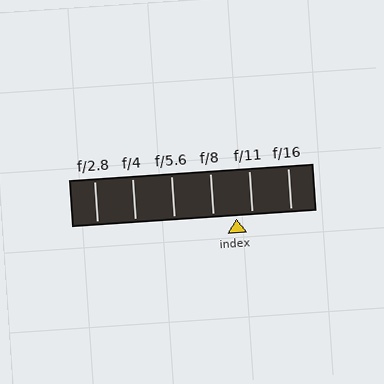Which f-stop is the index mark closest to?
The index mark is closest to f/11.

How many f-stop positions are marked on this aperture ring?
There are 6 f-stop positions marked.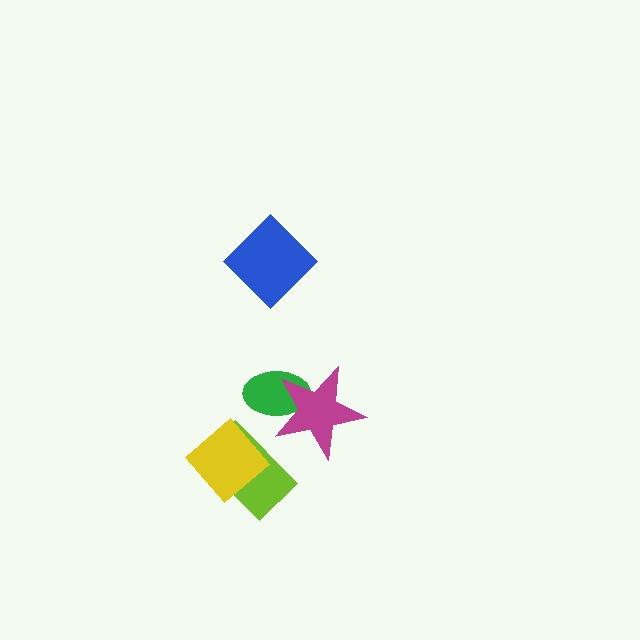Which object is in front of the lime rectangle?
The yellow diamond is in front of the lime rectangle.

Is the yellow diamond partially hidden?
No, no other shape covers it.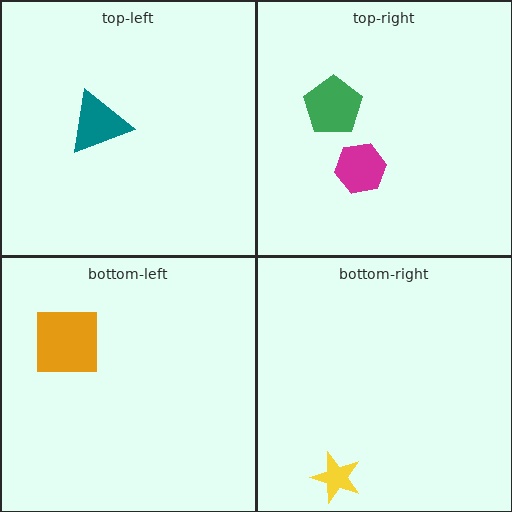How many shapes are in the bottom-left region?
1.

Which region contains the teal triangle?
The top-left region.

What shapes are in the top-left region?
The teal triangle.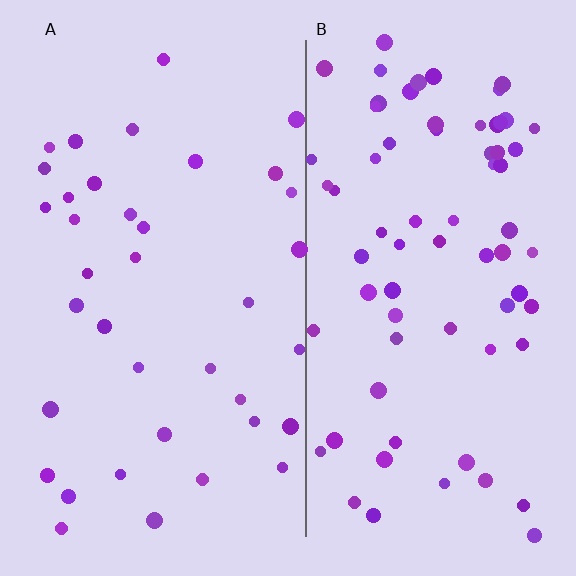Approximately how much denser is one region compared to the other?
Approximately 1.9× — region B over region A.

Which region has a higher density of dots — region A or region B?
B (the right).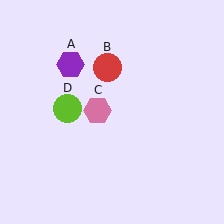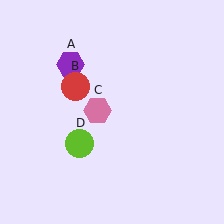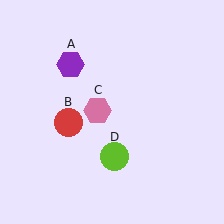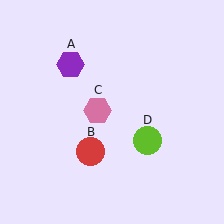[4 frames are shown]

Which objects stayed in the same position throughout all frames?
Purple hexagon (object A) and pink hexagon (object C) remained stationary.